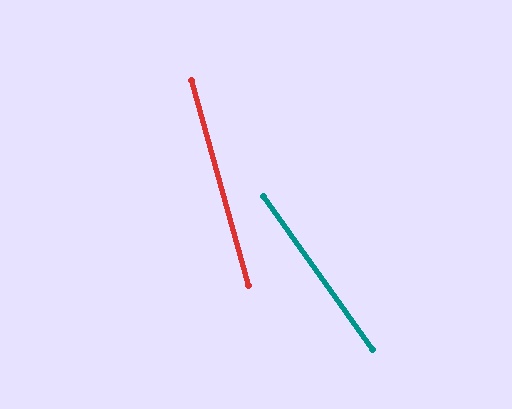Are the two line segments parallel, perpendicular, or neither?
Neither parallel nor perpendicular — they differ by about 20°.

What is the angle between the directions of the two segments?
Approximately 20 degrees.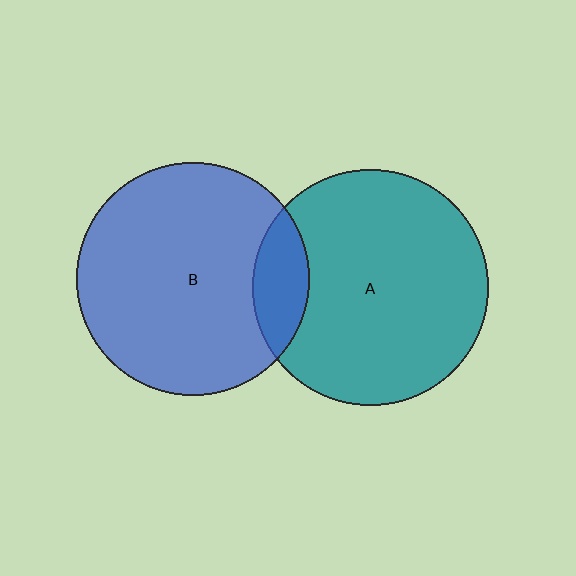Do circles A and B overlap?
Yes.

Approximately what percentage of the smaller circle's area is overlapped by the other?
Approximately 15%.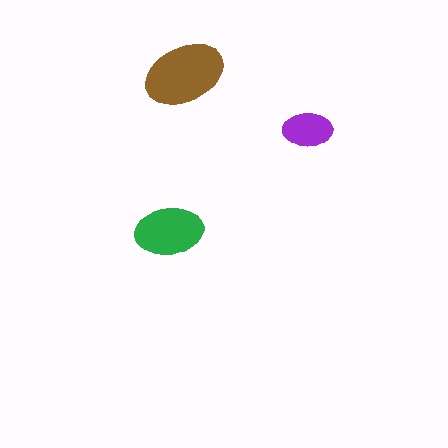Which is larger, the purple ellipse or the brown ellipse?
The brown one.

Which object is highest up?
The brown ellipse is topmost.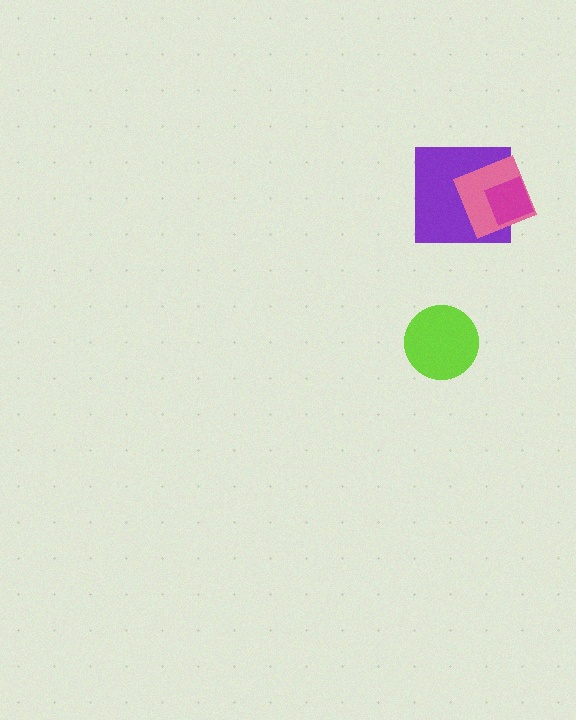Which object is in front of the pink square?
The magenta diamond is in front of the pink square.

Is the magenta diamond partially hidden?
No, no other shape covers it.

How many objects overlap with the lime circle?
0 objects overlap with the lime circle.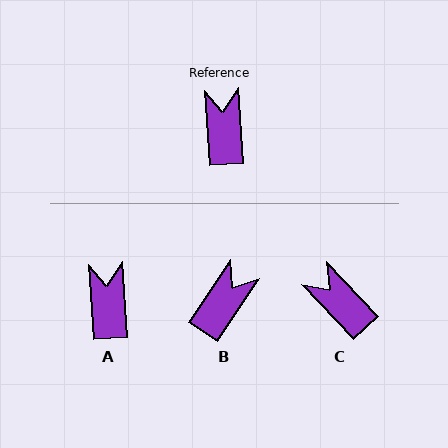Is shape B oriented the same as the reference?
No, it is off by about 38 degrees.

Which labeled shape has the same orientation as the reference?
A.